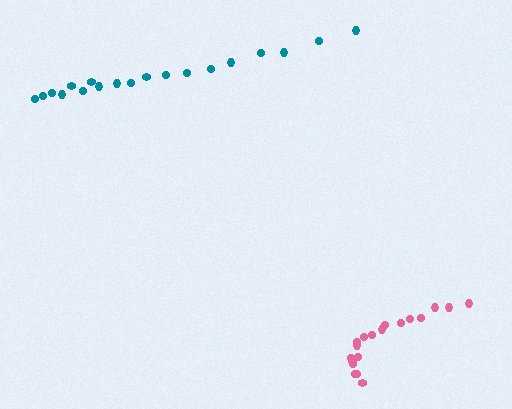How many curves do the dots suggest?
There are 2 distinct paths.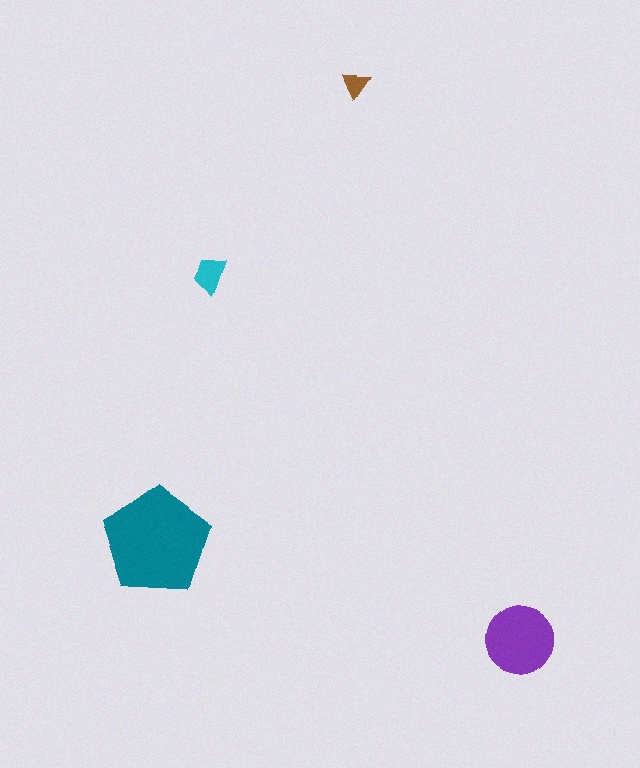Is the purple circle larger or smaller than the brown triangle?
Larger.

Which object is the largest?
The teal pentagon.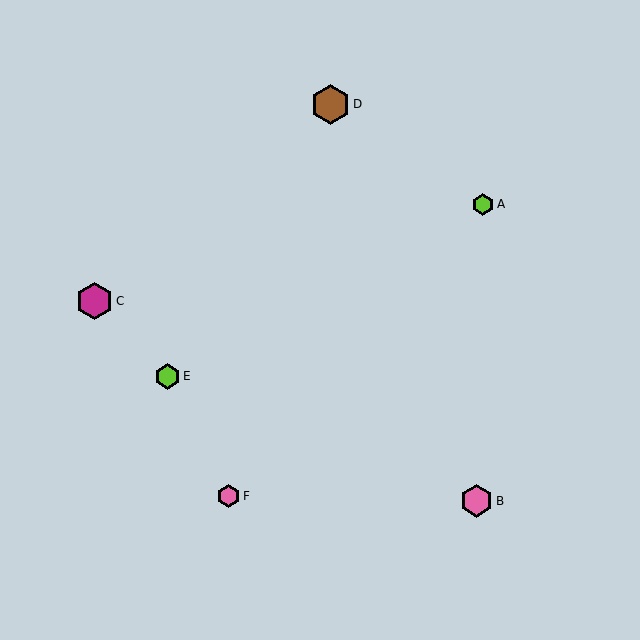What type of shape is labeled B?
Shape B is a pink hexagon.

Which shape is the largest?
The brown hexagon (labeled D) is the largest.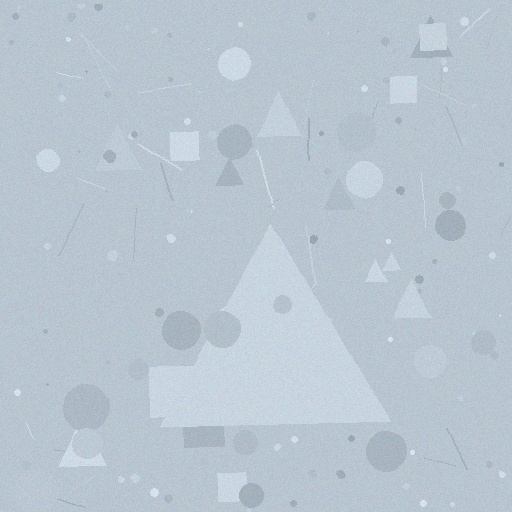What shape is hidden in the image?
A triangle is hidden in the image.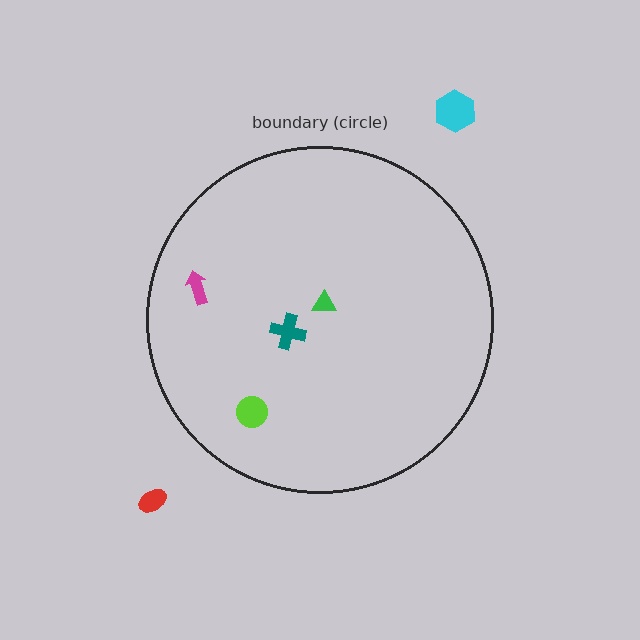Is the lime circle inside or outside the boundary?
Inside.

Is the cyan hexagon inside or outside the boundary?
Outside.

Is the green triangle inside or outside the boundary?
Inside.